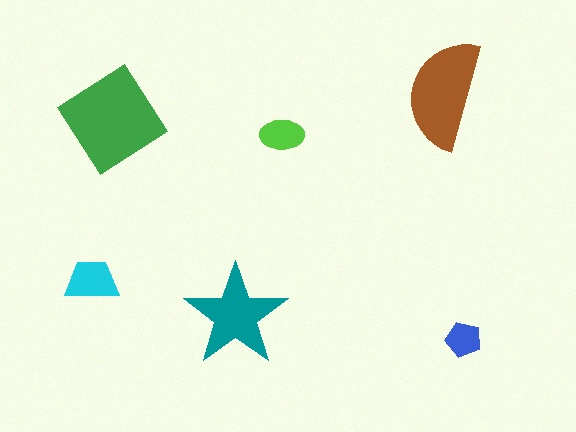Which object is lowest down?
The blue pentagon is bottommost.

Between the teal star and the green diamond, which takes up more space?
The green diamond.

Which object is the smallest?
The blue pentagon.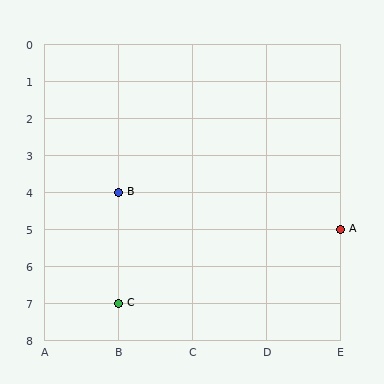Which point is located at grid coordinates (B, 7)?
Point C is at (B, 7).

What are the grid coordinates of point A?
Point A is at grid coordinates (E, 5).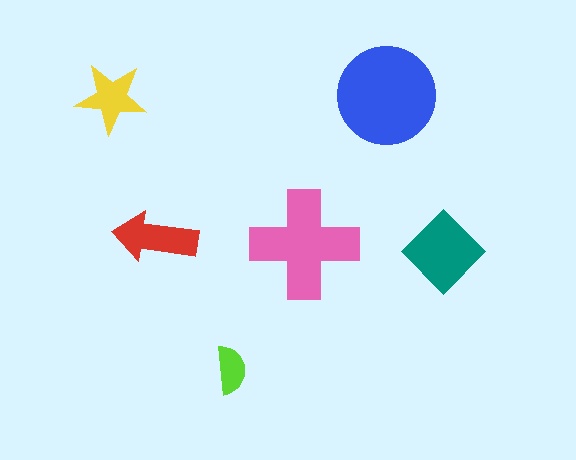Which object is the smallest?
The lime semicircle.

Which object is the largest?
The blue circle.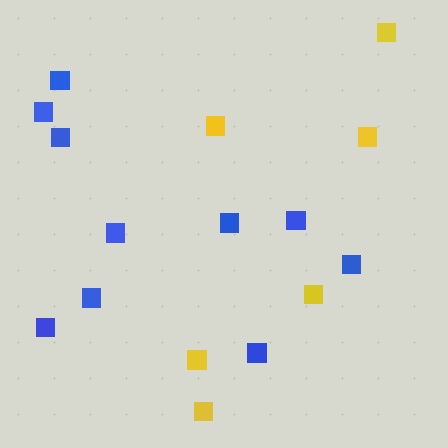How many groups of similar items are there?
There are 2 groups: one group of blue squares (10) and one group of yellow squares (6).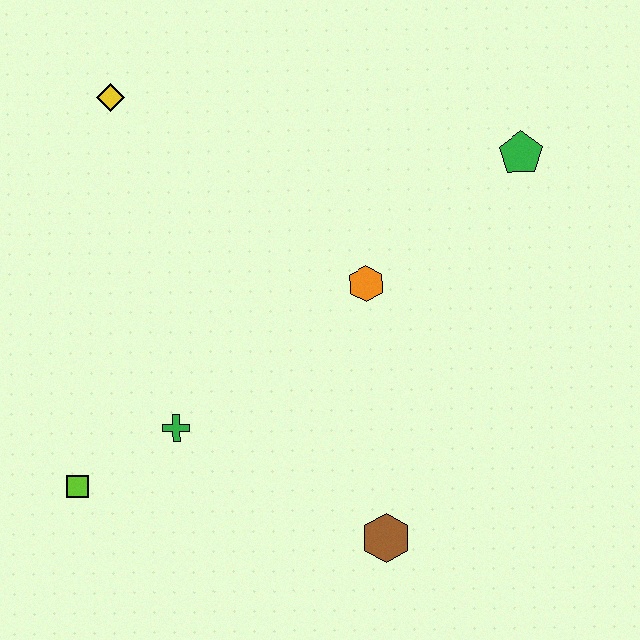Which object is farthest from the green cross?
The green pentagon is farthest from the green cross.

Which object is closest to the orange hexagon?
The green pentagon is closest to the orange hexagon.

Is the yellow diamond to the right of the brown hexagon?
No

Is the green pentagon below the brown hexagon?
No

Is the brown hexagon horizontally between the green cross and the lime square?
No